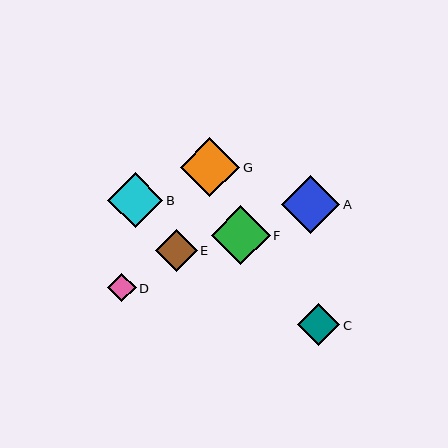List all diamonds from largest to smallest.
From largest to smallest: G, F, A, B, C, E, D.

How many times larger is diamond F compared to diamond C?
Diamond F is approximately 1.4 times the size of diamond C.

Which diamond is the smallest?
Diamond D is the smallest with a size of approximately 29 pixels.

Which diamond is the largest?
Diamond G is the largest with a size of approximately 60 pixels.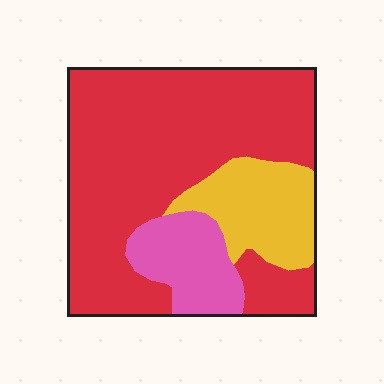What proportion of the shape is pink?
Pink covers 14% of the shape.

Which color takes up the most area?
Red, at roughly 70%.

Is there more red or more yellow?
Red.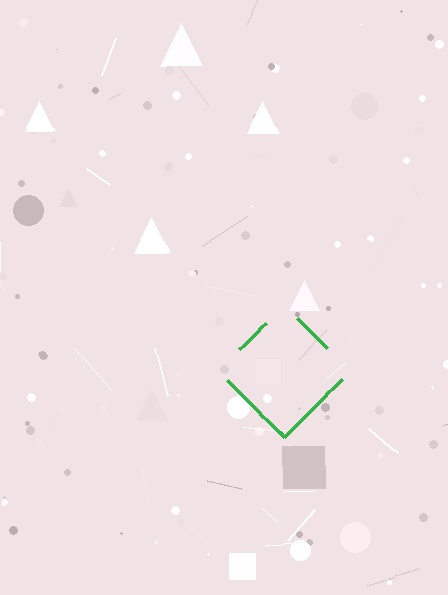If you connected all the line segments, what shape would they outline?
They would outline a diamond.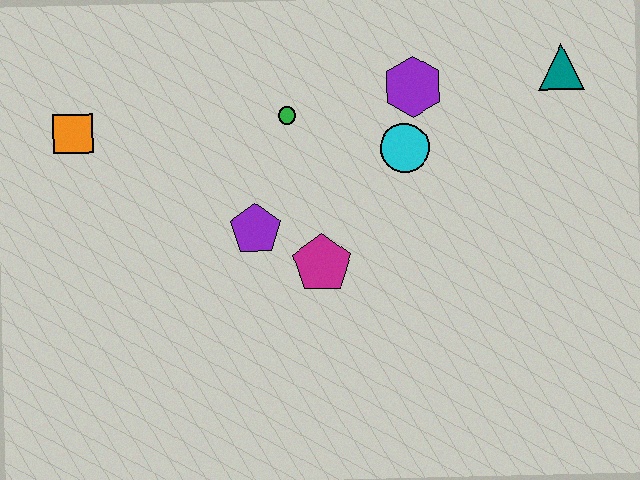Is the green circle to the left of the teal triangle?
Yes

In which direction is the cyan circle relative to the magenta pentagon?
The cyan circle is above the magenta pentagon.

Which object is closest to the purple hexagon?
The cyan circle is closest to the purple hexagon.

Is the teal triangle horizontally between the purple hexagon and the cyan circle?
No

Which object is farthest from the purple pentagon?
The teal triangle is farthest from the purple pentagon.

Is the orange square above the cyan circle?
Yes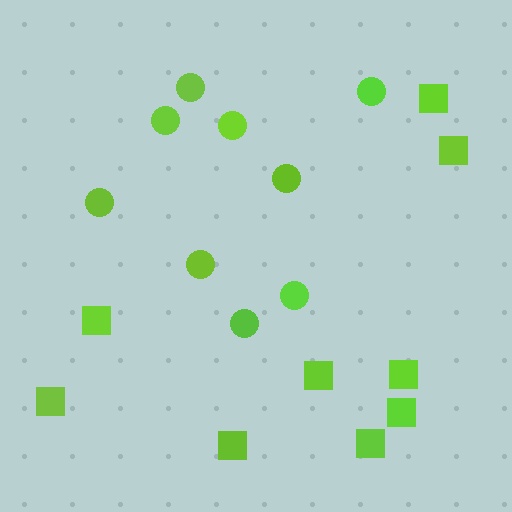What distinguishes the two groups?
There are 2 groups: one group of circles (9) and one group of squares (9).